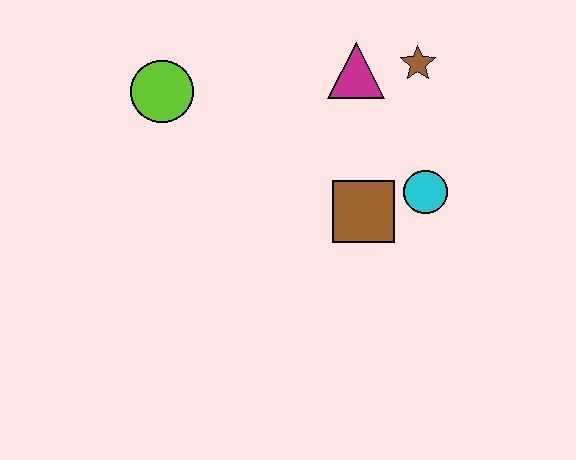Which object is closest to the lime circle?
The magenta triangle is closest to the lime circle.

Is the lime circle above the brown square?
Yes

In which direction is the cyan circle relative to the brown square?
The cyan circle is to the right of the brown square.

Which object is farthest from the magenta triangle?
The lime circle is farthest from the magenta triangle.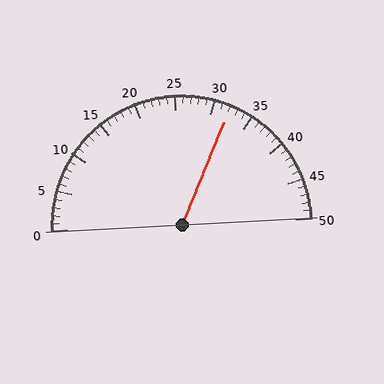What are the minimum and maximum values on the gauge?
The gauge ranges from 0 to 50.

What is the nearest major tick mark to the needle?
The nearest major tick mark is 30.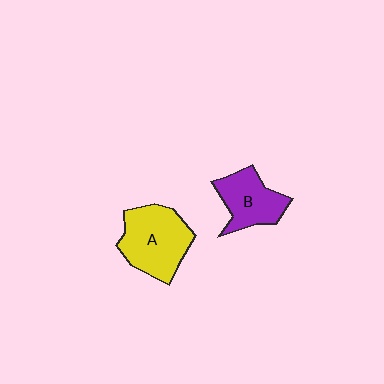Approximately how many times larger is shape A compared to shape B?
Approximately 1.4 times.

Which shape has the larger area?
Shape A (yellow).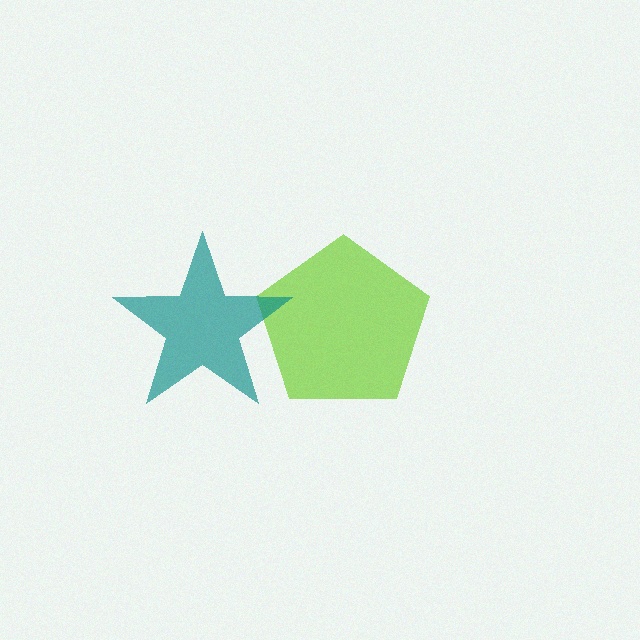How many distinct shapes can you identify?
There are 2 distinct shapes: a lime pentagon, a teal star.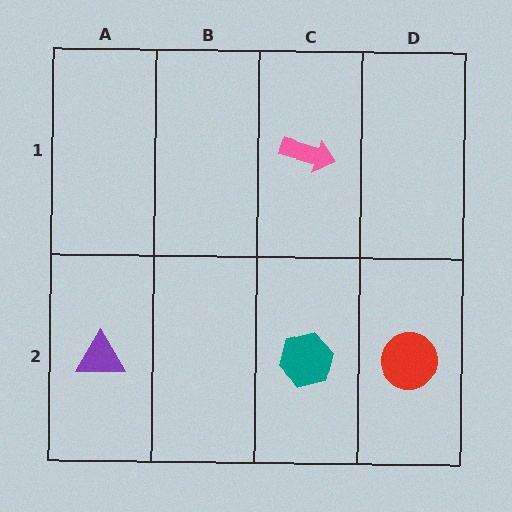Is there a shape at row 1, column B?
No, that cell is empty.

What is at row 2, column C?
A teal hexagon.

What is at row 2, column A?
A purple triangle.